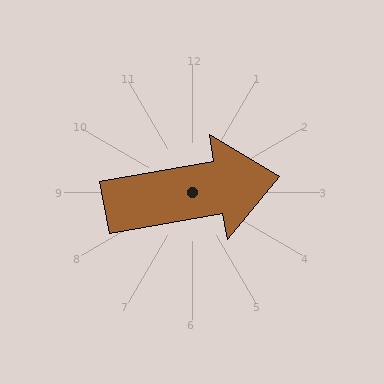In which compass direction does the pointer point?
East.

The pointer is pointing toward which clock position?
Roughly 3 o'clock.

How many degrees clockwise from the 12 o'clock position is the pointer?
Approximately 80 degrees.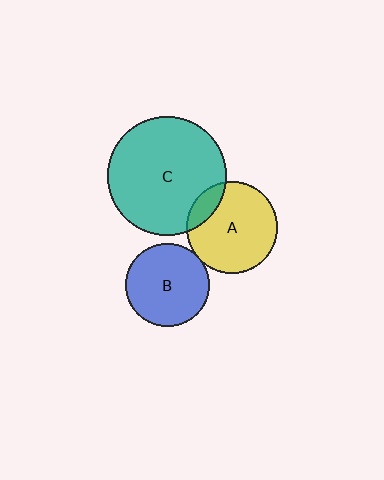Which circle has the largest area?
Circle C (teal).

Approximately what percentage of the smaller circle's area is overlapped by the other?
Approximately 5%.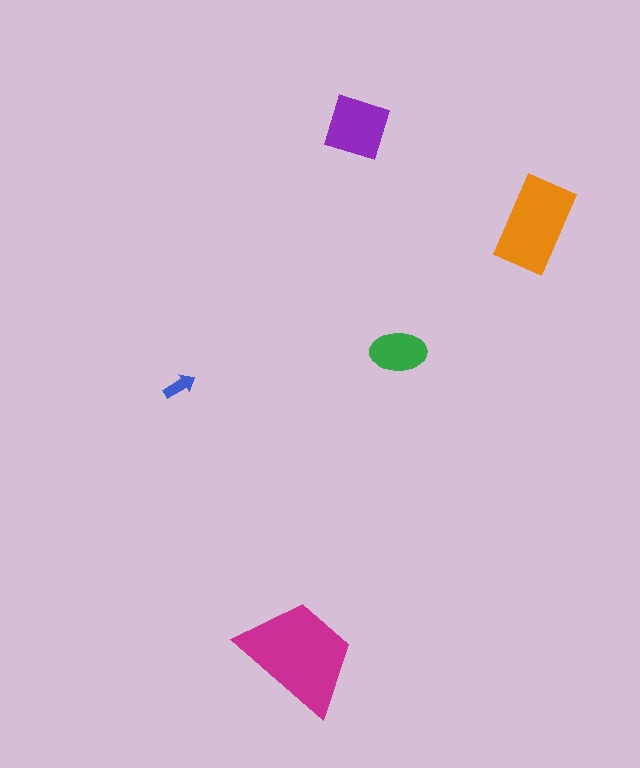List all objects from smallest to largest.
The blue arrow, the green ellipse, the purple square, the orange rectangle, the magenta trapezoid.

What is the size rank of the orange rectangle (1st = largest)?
2nd.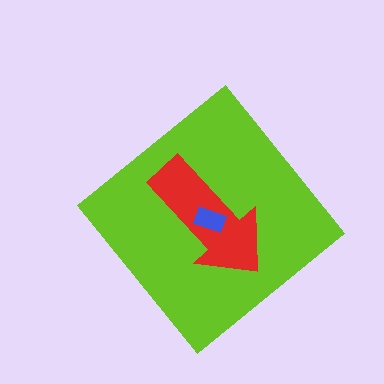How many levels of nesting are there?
3.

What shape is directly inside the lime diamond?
The red arrow.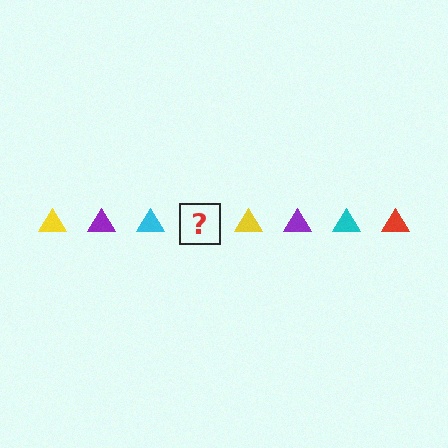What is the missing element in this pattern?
The missing element is a red triangle.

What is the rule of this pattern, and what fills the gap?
The rule is that the pattern cycles through yellow, purple, cyan, red triangles. The gap should be filled with a red triangle.